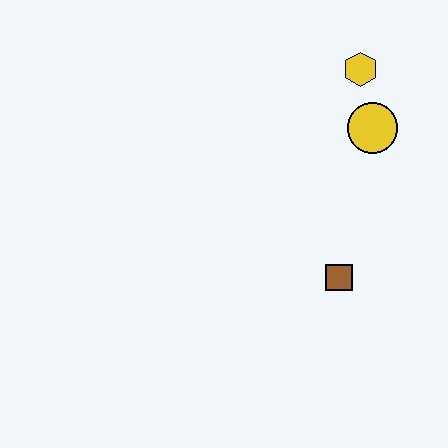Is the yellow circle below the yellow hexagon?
Yes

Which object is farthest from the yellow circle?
The brown square is farthest from the yellow circle.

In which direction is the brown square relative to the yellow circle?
The brown square is below the yellow circle.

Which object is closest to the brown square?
The yellow circle is closest to the brown square.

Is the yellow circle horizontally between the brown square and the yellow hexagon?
No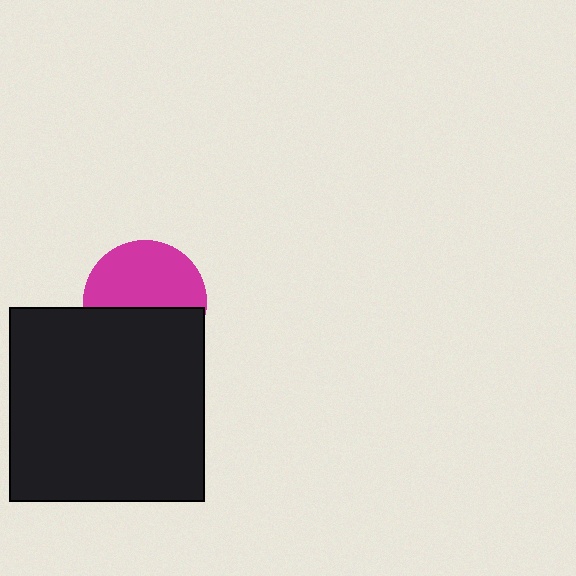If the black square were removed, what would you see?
You would see the complete magenta circle.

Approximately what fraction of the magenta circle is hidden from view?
Roughly 44% of the magenta circle is hidden behind the black square.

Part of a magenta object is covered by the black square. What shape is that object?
It is a circle.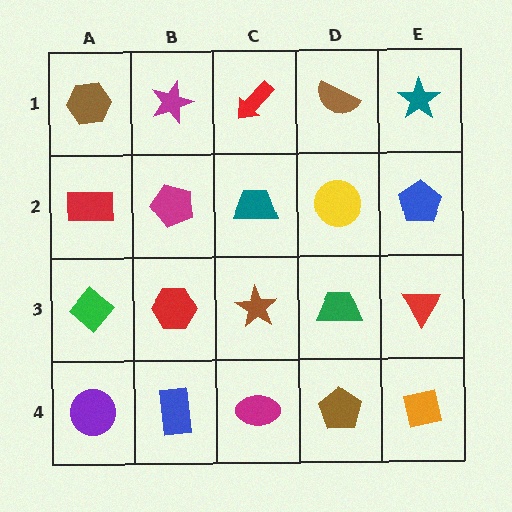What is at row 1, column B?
A magenta star.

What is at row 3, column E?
A red triangle.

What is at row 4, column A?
A purple circle.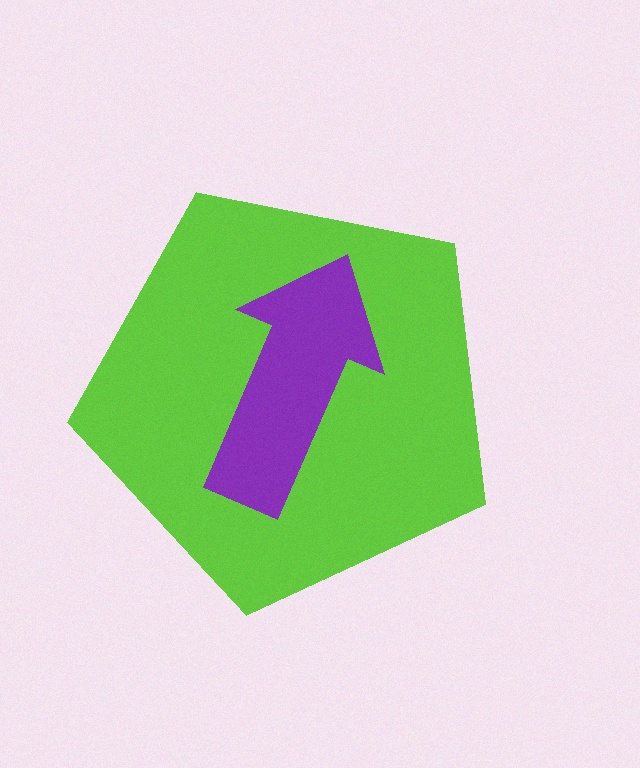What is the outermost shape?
The lime pentagon.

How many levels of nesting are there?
2.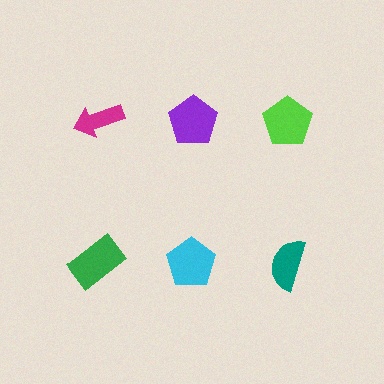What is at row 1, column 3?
A lime pentagon.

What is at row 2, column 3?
A teal semicircle.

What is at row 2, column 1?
A green rectangle.